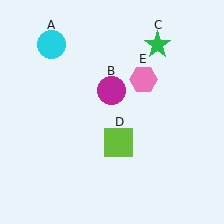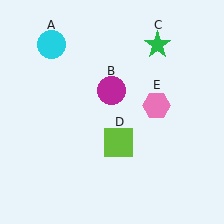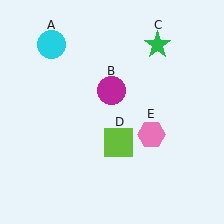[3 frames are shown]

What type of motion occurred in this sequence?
The pink hexagon (object E) rotated clockwise around the center of the scene.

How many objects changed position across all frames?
1 object changed position: pink hexagon (object E).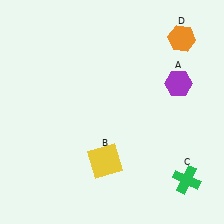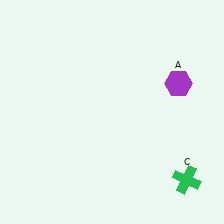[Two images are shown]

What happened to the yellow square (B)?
The yellow square (B) was removed in Image 2. It was in the bottom-left area of Image 1.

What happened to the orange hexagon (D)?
The orange hexagon (D) was removed in Image 2. It was in the top-right area of Image 1.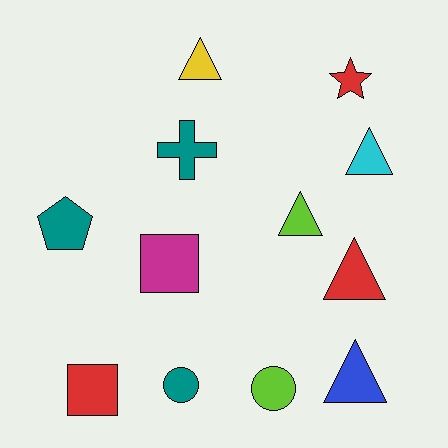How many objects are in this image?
There are 12 objects.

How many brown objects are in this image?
There are no brown objects.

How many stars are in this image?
There is 1 star.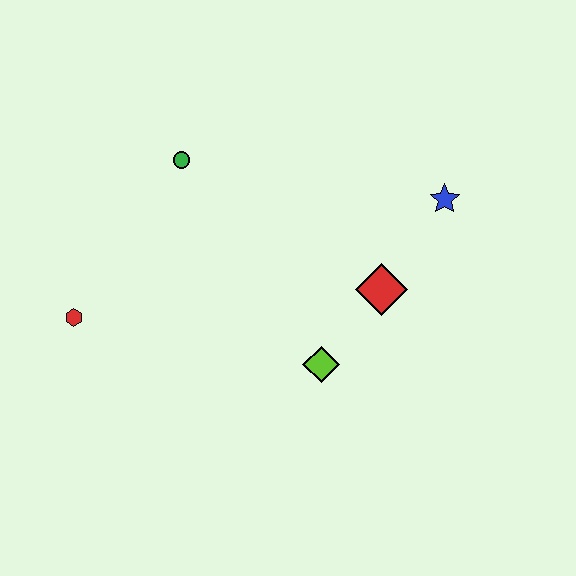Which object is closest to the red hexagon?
The green circle is closest to the red hexagon.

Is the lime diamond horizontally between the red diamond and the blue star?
No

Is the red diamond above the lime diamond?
Yes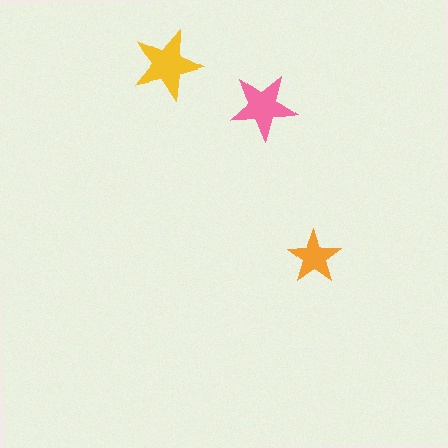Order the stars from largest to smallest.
the yellow one, the pink one, the orange one.